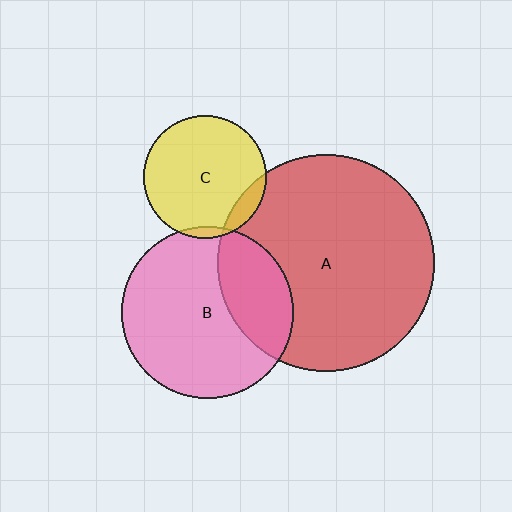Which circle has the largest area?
Circle A (red).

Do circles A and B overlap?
Yes.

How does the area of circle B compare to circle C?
Approximately 2.0 times.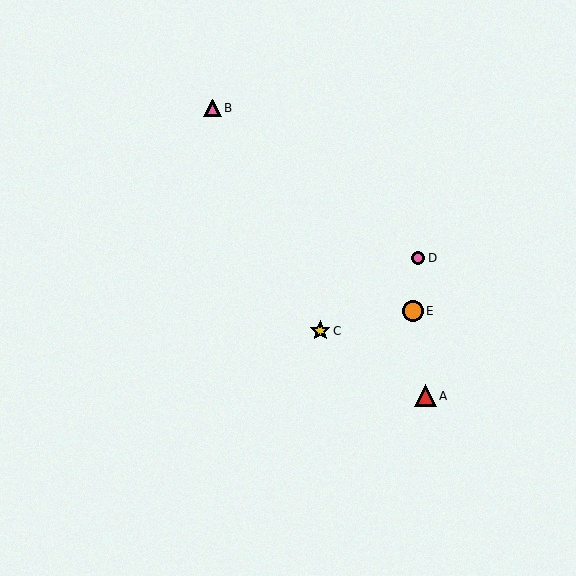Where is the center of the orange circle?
The center of the orange circle is at (413, 311).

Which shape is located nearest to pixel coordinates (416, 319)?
The orange circle (labeled E) at (413, 311) is nearest to that location.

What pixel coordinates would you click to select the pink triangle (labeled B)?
Click at (212, 108) to select the pink triangle B.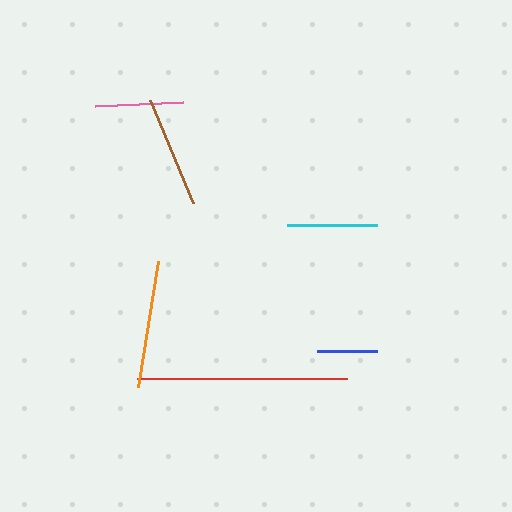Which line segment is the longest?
The red line is the longest at approximately 210 pixels.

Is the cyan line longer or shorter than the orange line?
The orange line is longer than the cyan line.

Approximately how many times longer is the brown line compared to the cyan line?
The brown line is approximately 1.2 times the length of the cyan line.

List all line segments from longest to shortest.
From longest to shortest: red, orange, brown, cyan, pink, blue.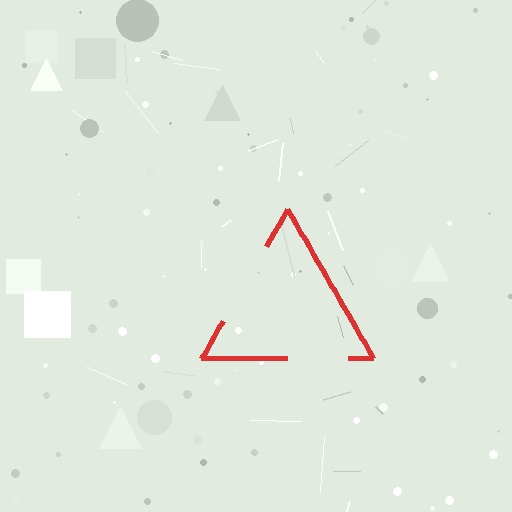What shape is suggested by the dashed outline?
The dashed outline suggests a triangle.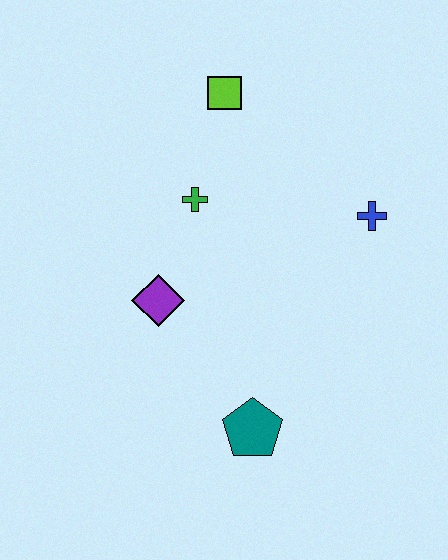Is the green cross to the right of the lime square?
No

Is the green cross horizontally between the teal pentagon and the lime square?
No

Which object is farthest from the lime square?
The teal pentagon is farthest from the lime square.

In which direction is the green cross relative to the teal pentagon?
The green cross is above the teal pentagon.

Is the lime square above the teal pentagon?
Yes